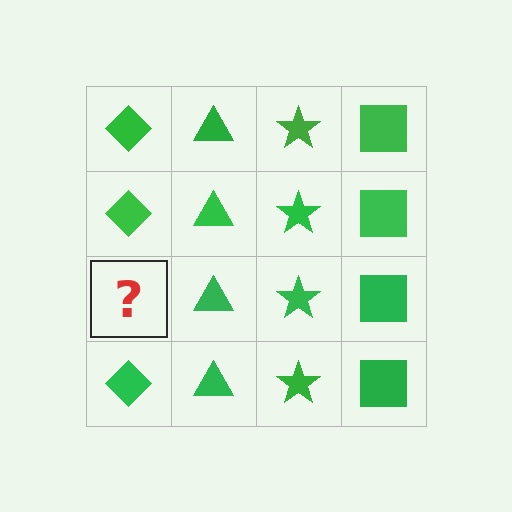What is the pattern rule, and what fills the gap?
The rule is that each column has a consistent shape. The gap should be filled with a green diamond.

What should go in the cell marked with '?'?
The missing cell should contain a green diamond.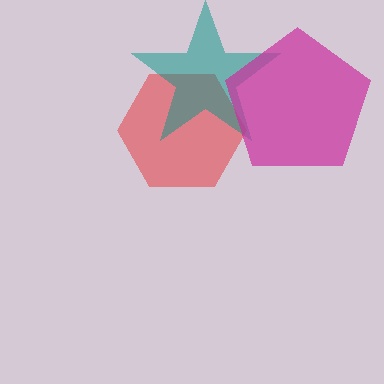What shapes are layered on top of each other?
The layered shapes are: a red hexagon, a teal star, a magenta pentagon.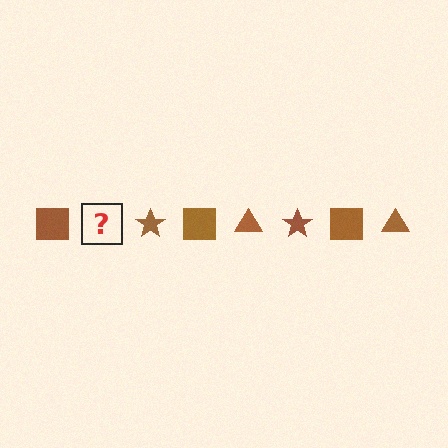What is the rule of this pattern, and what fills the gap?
The rule is that the pattern cycles through square, triangle, star shapes in brown. The gap should be filled with a brown triangle.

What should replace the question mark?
The question mark should be replaced with a brown triangle.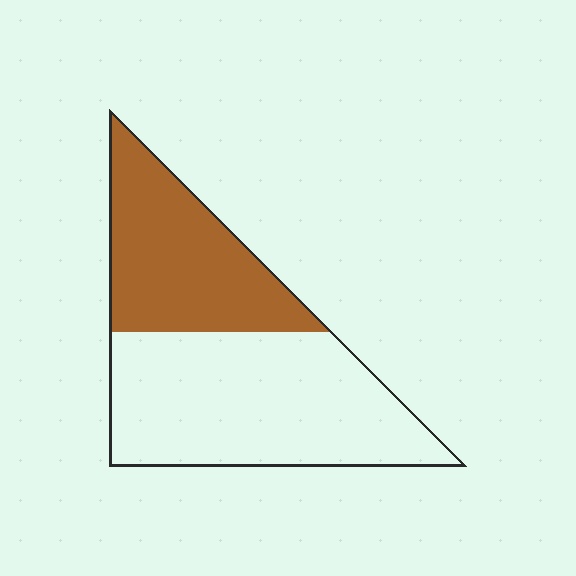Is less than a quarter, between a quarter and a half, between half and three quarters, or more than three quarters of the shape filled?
Between a quarter and a half.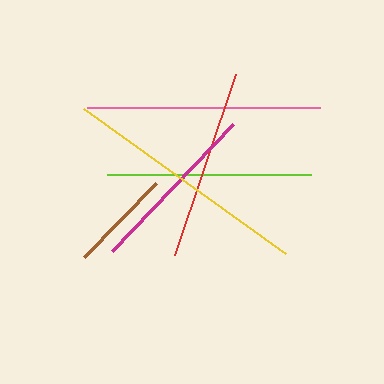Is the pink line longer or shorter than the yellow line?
The yellow line is longer than the pink line.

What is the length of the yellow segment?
The yellow segment is approximately 248 pixels long.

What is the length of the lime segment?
The lime segment is approximately 204 pixels long.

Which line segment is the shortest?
The brown line is the shortest at approximately 104 pixels.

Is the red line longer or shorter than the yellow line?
The yellow line is longer than the red line.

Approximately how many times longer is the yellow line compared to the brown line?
The yellow line is approximately 2.4 times the length of the brown line.